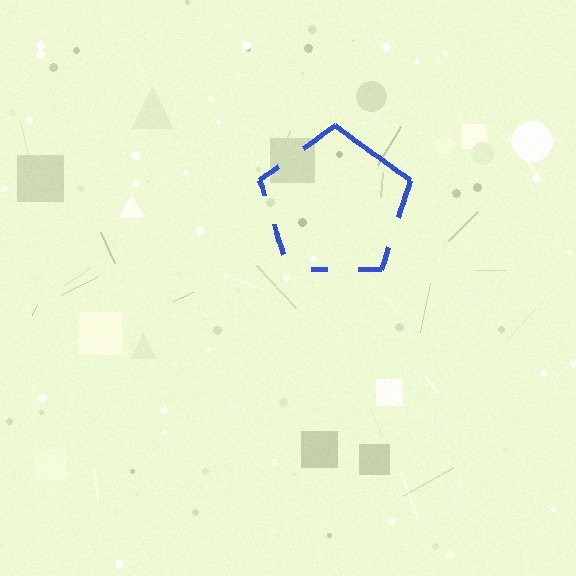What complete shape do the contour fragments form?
The contour fragments form a pentagon.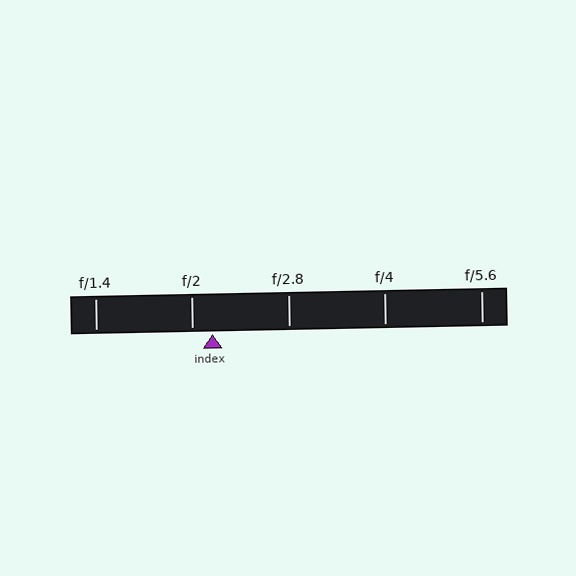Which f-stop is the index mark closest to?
The index mark is closest to f/2.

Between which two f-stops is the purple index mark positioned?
The index mark is between f/2 and f/2.8.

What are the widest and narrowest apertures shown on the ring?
The widest aperture shown is f/1.4 and the narrowest is f/5.6.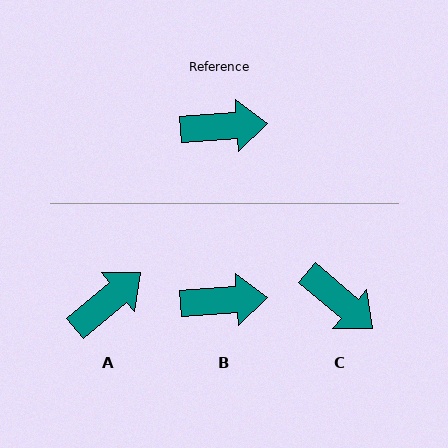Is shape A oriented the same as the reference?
No, it is off by about 36 degrees.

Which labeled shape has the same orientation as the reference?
B.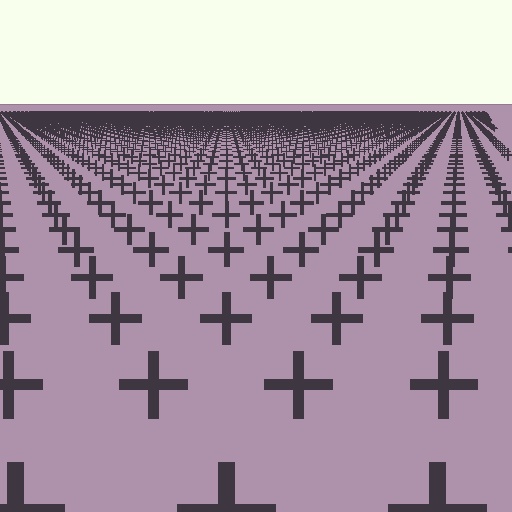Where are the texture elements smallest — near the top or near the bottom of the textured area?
Near the top.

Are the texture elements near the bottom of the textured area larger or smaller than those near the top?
Larger. Near the bottom, elements are closer to the viewer and appear at a bigger on-screen size.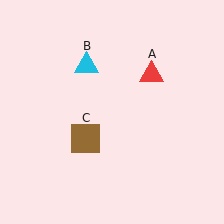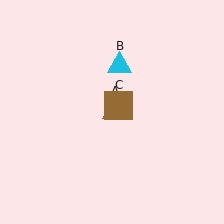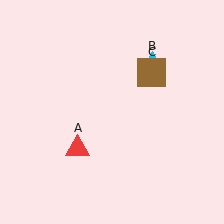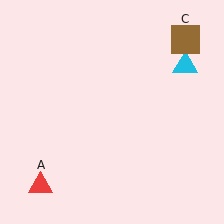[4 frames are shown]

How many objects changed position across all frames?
3 objects changed position: red triangle (object A), cyan triangle (object B), brown square (object C).